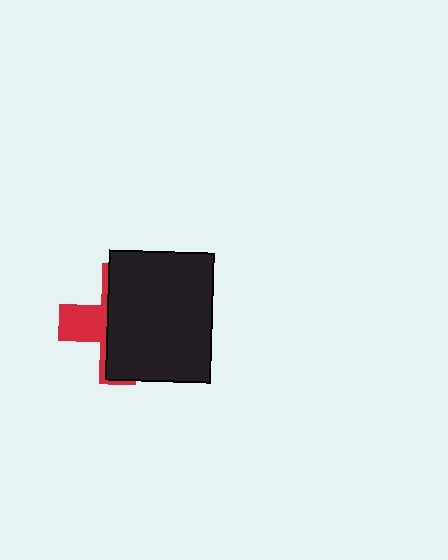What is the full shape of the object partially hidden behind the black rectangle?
The partially hidden object is a red cross.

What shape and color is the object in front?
The object in front is a black rectangle.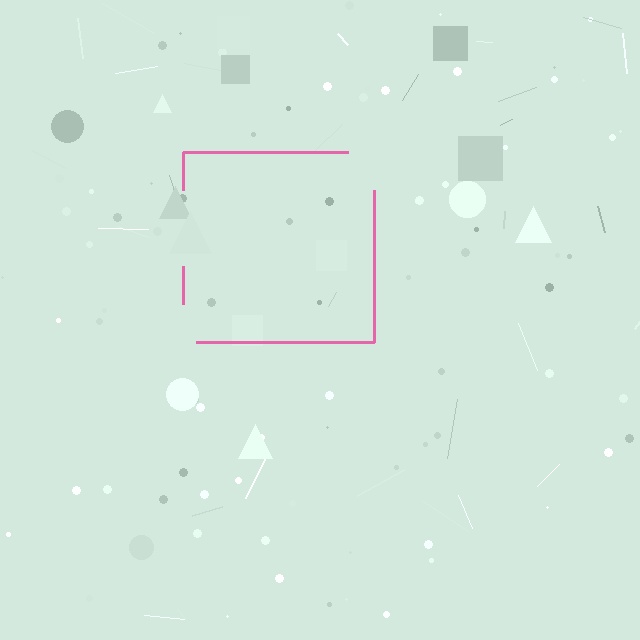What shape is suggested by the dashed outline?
The dashed outline suggests a square.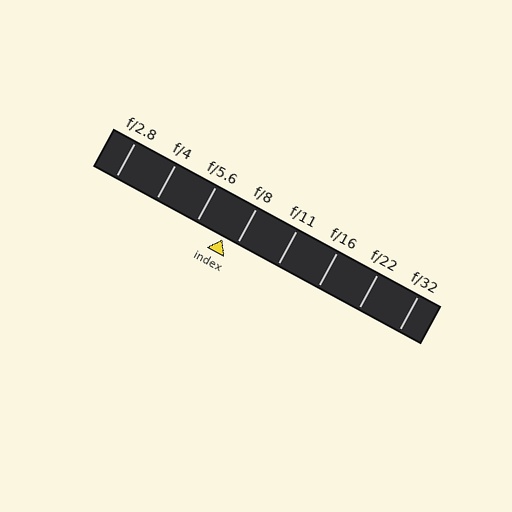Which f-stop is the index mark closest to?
The index mark is closest to f/8.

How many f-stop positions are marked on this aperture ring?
There are 8 f-stop positions marked.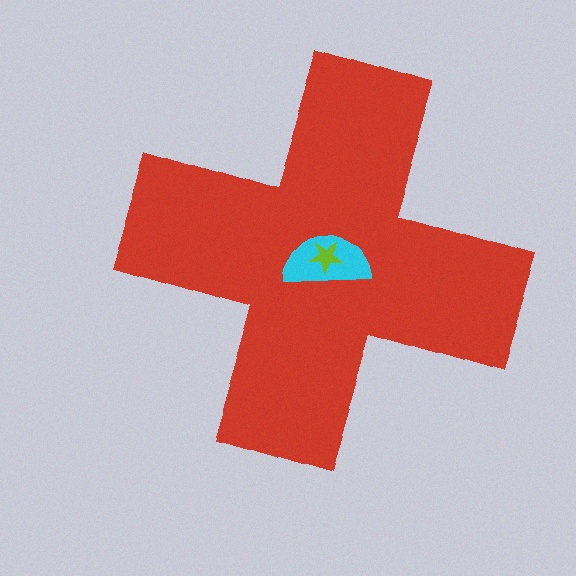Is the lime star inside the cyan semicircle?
Yes.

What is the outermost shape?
The red cross.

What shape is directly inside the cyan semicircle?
The lime star.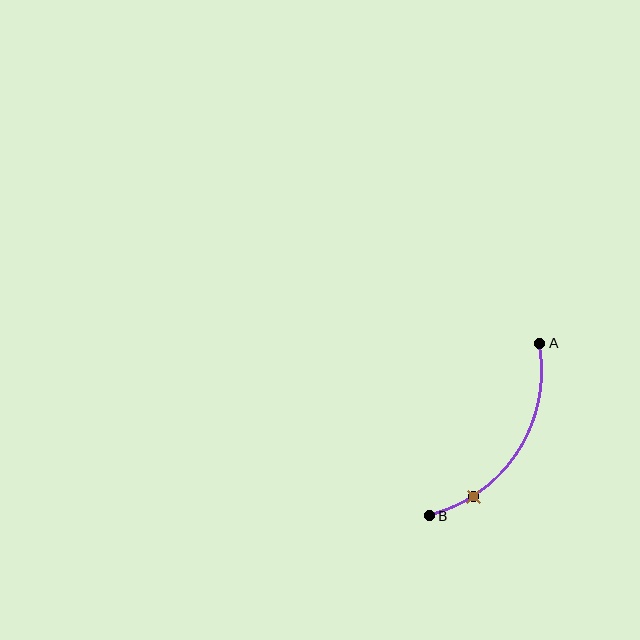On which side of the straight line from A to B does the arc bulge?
The arc bulges to the right of the straight line connecting A and B.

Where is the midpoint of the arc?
The arc midpoint is the point on the curve farthest from the straight line joining A and B. It sits to the right of that line.